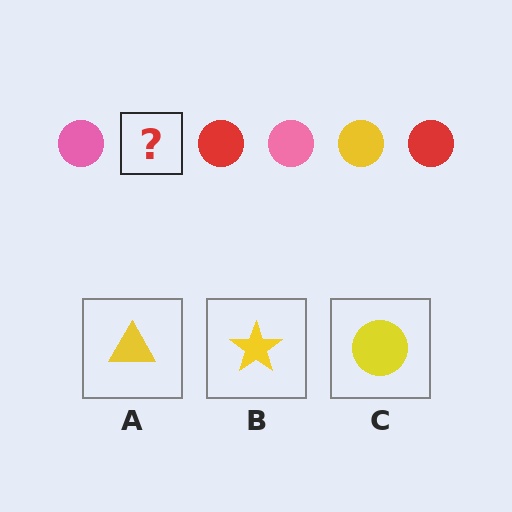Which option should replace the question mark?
Option C.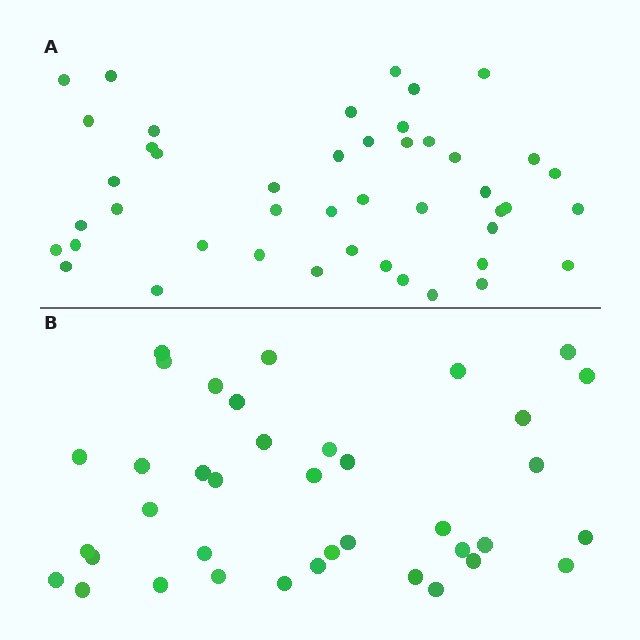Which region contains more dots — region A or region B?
Region A (the top region) has more dots.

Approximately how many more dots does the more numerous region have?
Region A has roughly 8 or so more dots than region B.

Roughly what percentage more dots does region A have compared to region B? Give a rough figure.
About 20% more.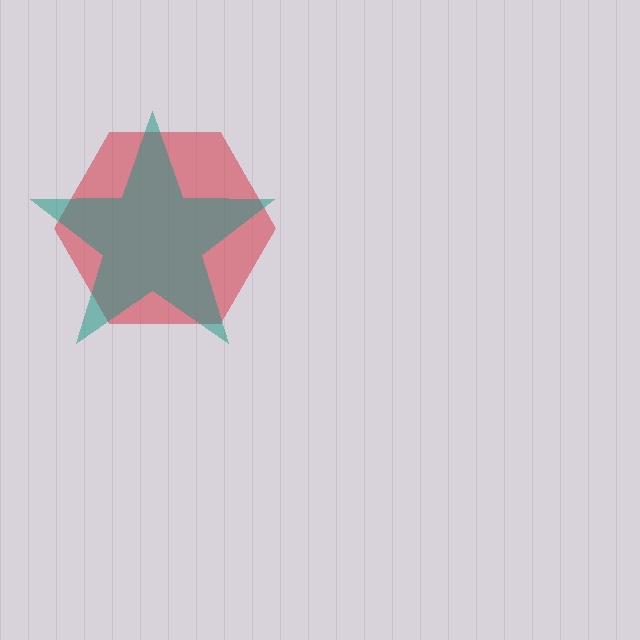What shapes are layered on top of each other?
The layered shapes are: a red hexagon, a teal star.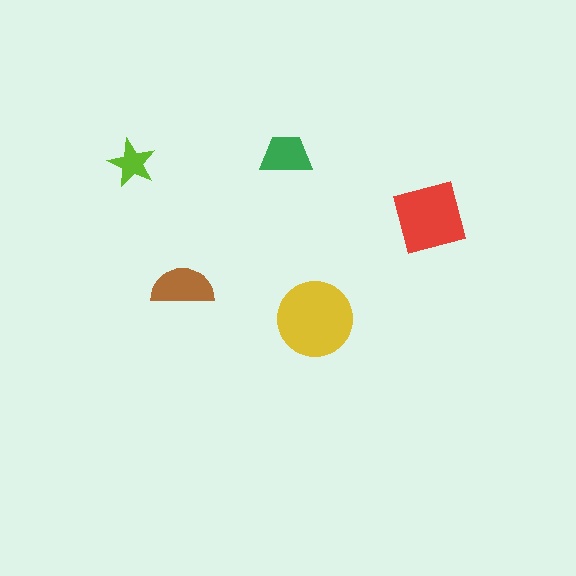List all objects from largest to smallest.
The yellow circle, the red square, the brown semicircle, the green trapezoid, the lime star.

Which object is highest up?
The green trapezoid is topmost.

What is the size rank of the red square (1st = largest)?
2nd.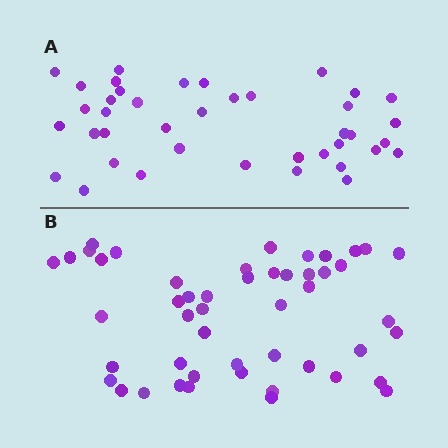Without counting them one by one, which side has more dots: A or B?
Region B (the bottom region) has more dots.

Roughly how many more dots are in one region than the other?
Region B has roughly 8 or so more dots than region A.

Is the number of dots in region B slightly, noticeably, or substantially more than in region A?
Region B has only slightly more — the two regions are fairly close. The ratio is roughly 1.2 to 1.